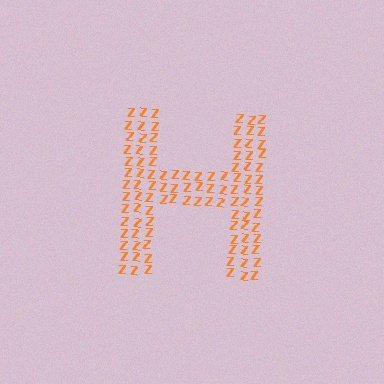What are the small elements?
The small elements are letter Z's.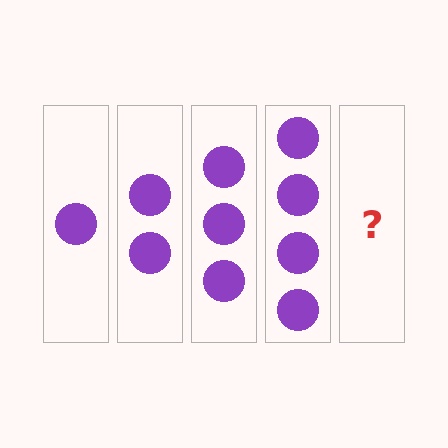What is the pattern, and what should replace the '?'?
The pattern is that each step adds one more circle. The '?' should be 5 circles.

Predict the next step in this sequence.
The next step is 5 circles.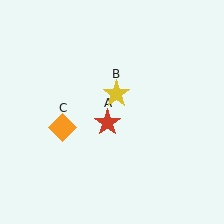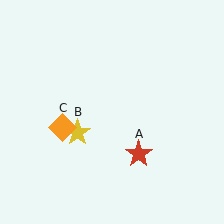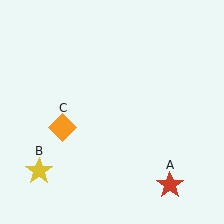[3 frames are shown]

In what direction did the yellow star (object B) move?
The yellow star (object B) moved down and to the left.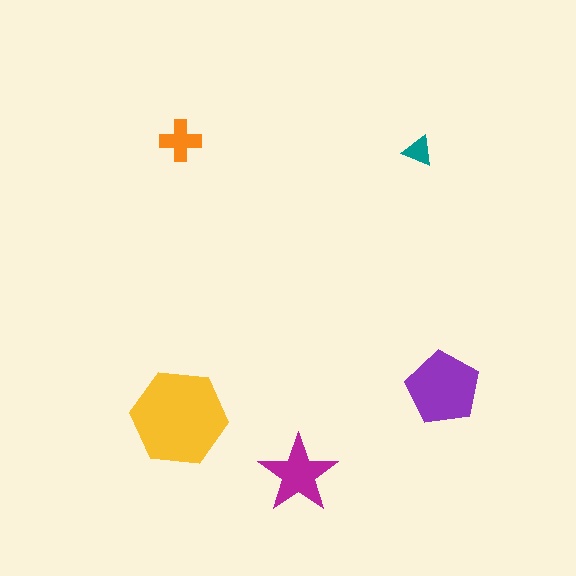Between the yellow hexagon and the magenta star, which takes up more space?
The yellow hexagon.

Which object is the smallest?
The teal triangle.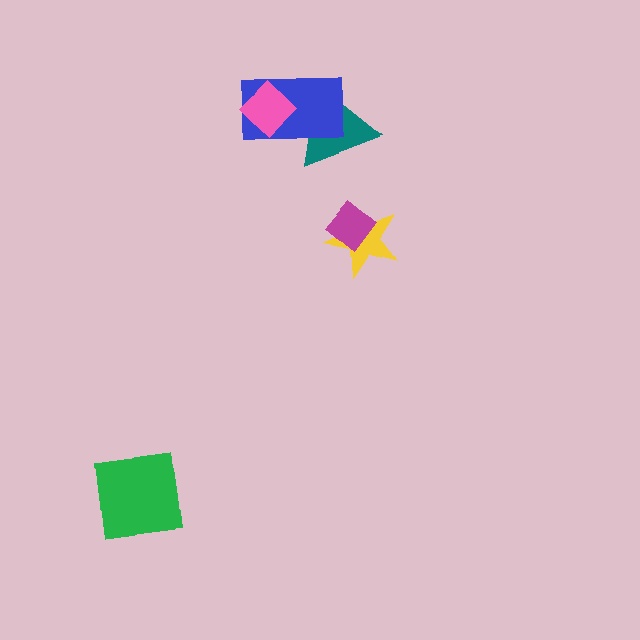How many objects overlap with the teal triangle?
1 object overlaps with the teal triangle.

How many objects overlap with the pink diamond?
1 object overlaps with the pink diamond.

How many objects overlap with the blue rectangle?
2 objects overlap with the blue rectangle.